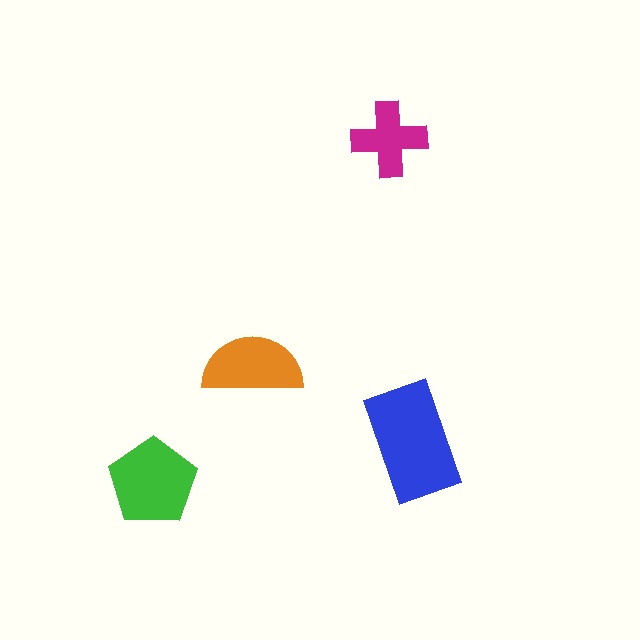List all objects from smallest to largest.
The magenta cross, the orange semicircle, the green pentagon, the blue rectangle.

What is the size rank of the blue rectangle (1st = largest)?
1st.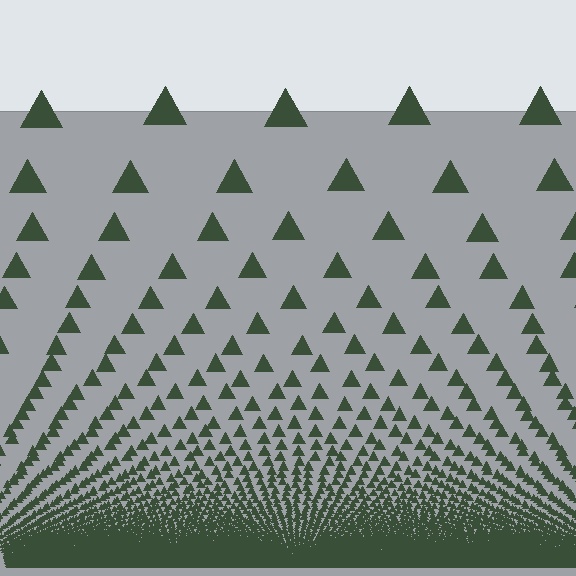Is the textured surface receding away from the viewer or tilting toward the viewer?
The surface appears to tilt toward the viewer. Texture elements get larger and sparser toward the top.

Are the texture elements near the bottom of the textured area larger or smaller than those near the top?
Smaller. The gradient is inverted — elements near the bottom are smaller and denser.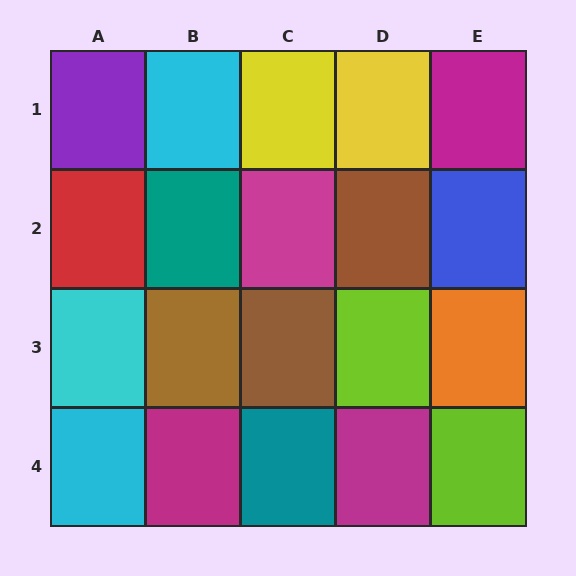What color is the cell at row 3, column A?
Cyan.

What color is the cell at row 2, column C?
Magenta.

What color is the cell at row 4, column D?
Magenta.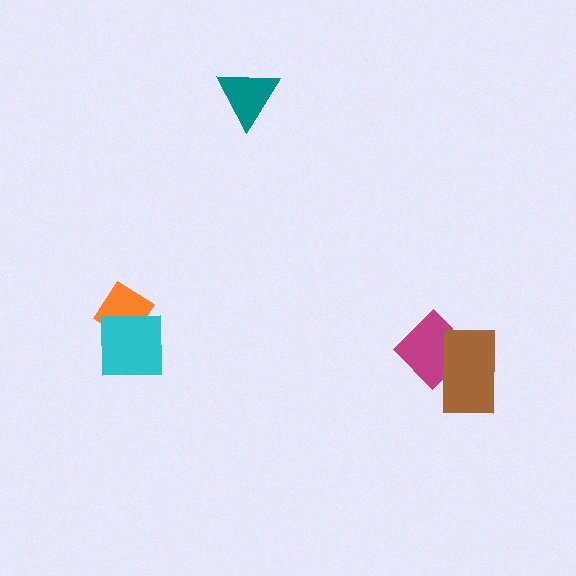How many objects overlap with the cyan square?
1 object overlaps with the cyan square.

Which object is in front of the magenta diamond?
The brown rectangle is in front of the magenta diamond.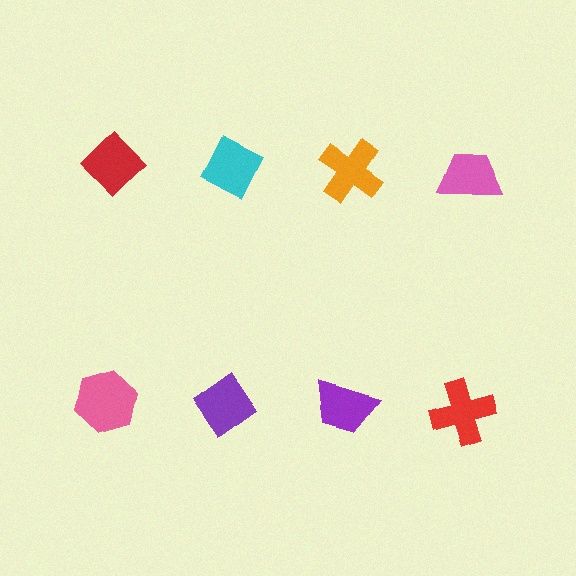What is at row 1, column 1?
A red diamond.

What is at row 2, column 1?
A pink hexagon.